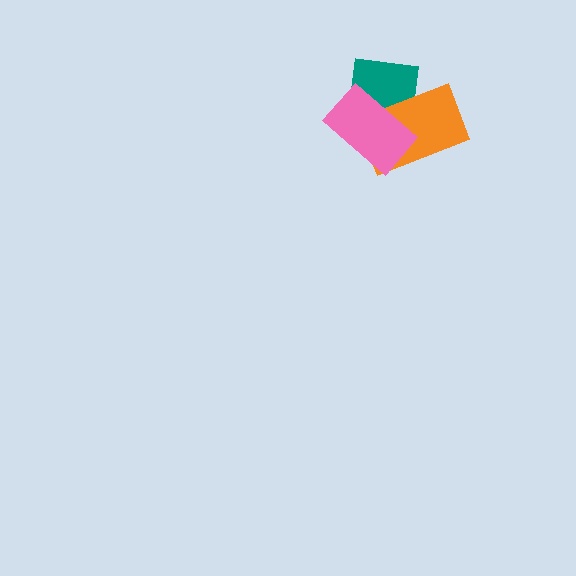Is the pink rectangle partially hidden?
No, no other shape covers it.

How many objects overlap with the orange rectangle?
2 objects overlap with the orange rectangle.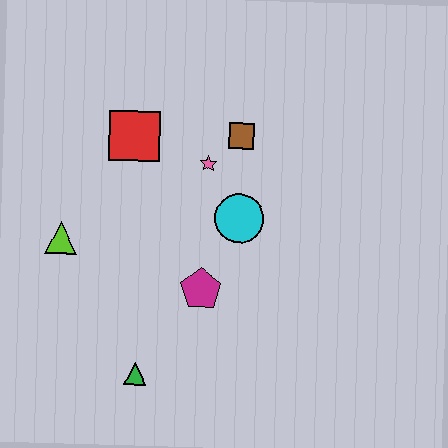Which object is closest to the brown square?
The pink star is closest to the brown square.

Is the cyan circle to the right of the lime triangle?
Yes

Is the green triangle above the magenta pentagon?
No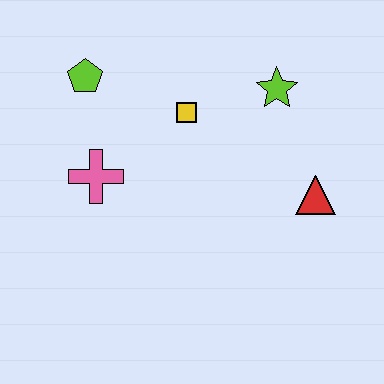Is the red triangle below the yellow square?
Yes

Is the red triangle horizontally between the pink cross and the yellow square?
No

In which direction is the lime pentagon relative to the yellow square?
The lime pentagon is to the left of the yellow square.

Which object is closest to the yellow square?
The lime star is closest to the yellow square.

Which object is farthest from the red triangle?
The lime pentagon is farthest from the red triangle.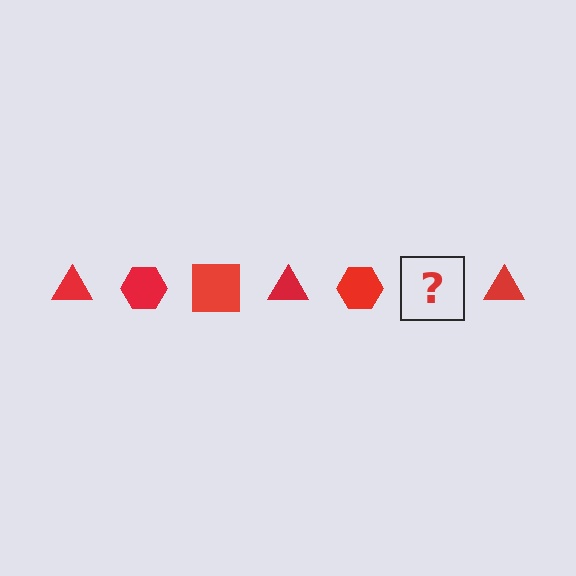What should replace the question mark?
The question mark should be replaced with a red square.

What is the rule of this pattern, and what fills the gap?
The rule is that the pattern cycles through triangle, hexagon, square shapes in red. The gap should be filled with a red square.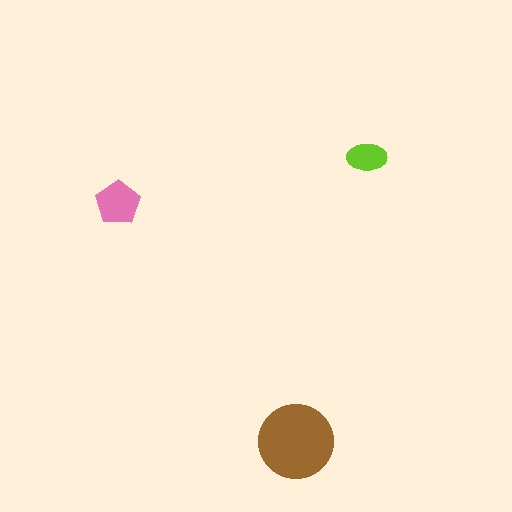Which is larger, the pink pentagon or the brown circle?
The brown circle.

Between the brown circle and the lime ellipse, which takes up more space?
The brown circle.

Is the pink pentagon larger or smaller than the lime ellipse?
Larger.